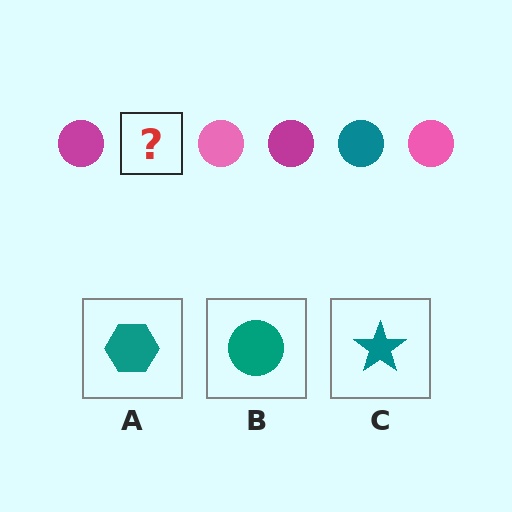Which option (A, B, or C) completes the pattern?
B.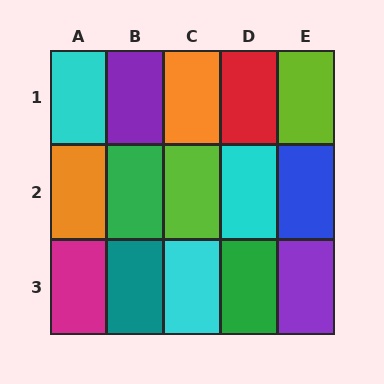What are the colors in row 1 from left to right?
Cyan, purple, orange, red, lime.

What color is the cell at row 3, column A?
Magenta.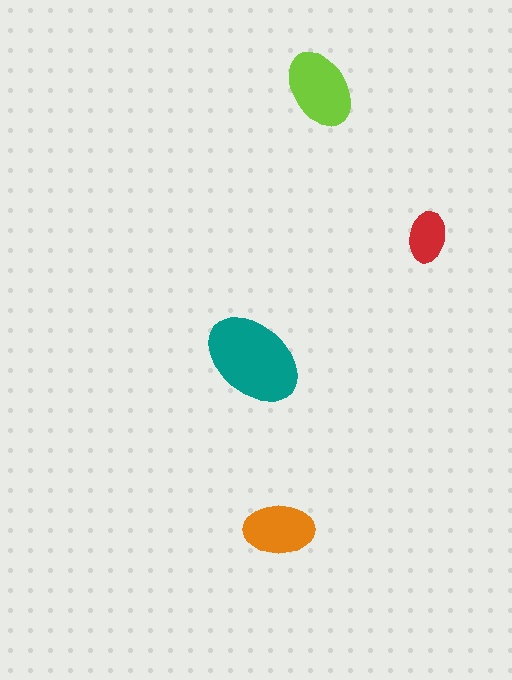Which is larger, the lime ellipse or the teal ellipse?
The teal one.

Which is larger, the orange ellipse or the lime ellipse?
The lime one.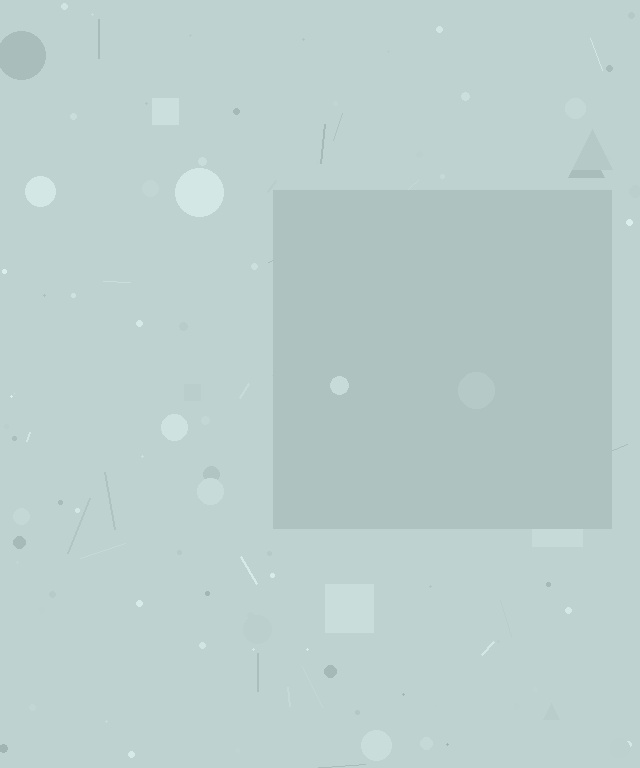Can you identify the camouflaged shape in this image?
The camouflaged shape is a square.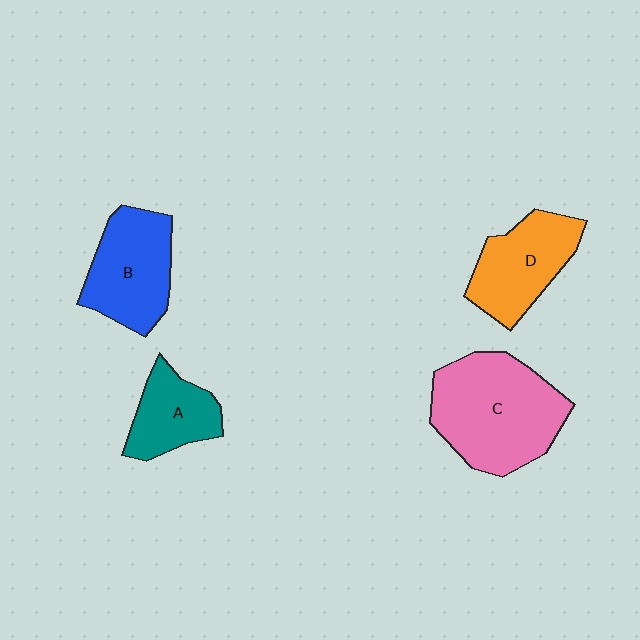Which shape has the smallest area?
Shape A (teal).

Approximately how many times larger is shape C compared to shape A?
Approximately 2.0 times.